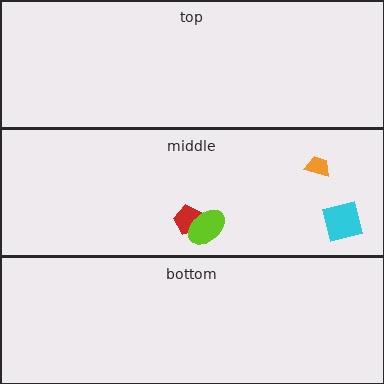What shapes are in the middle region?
The orange trapezoid, the red pentagon, the cyan square, the lime ellipse.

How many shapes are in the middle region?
4.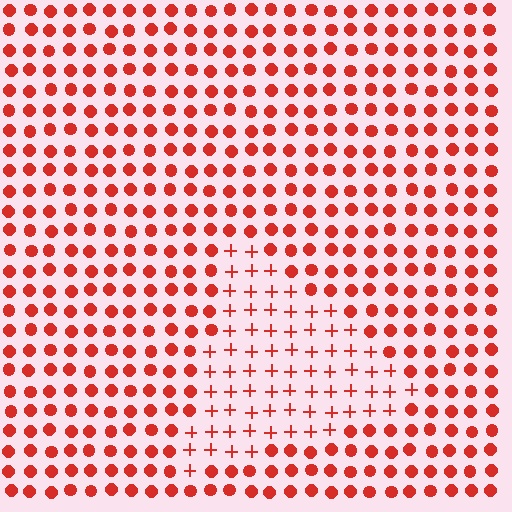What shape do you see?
I see a triangle.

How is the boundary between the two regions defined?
The boundary is defined by a change in element shape: plus signs inside vs. circles outside. All elements share the same color and spacing.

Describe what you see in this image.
The image is filled with small red elements arranged in a uniform grid. A triangle-shaped region contains plus signs, while the surrounding area contains circles. The boundary is defined purely by the change in element shape.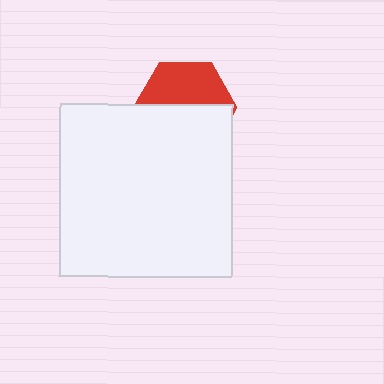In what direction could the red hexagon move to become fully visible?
The red hexagon could move up. That would shift it out from behind the white square entirely.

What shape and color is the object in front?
The object in front is a white square.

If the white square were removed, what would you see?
You would see the complete red hexagon.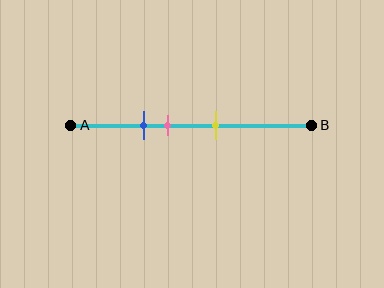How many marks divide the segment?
There are 3 marks dividing the segment.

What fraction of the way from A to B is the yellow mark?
The yellow mark is approximately 60% (0.6) of the way from A to B.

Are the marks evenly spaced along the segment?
Yes, the marks are approximately evenly spaced.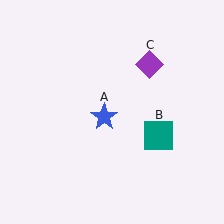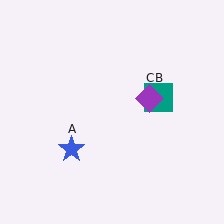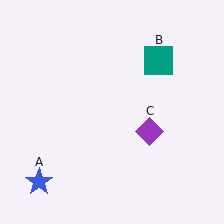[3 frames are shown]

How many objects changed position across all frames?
3 objects changed position: blue star (object A), teal square (object B), purple diamond (object C).